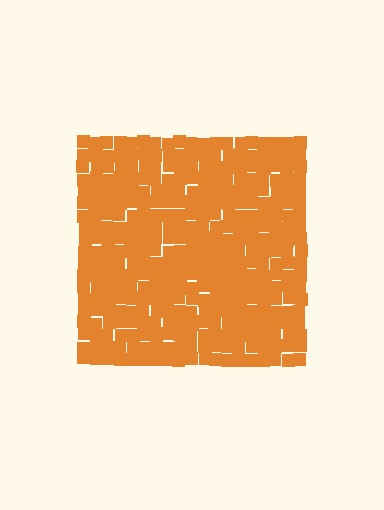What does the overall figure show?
The overall figure shows a square.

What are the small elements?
The small elements are squares.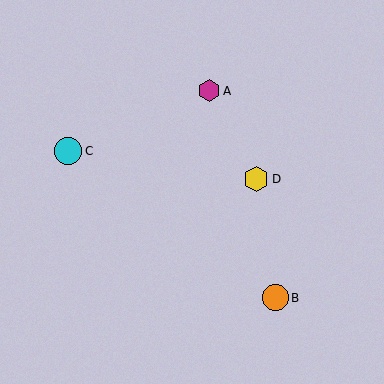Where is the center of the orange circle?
The center of the orange circle is at (275, 298).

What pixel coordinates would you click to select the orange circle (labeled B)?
Click at (275, 298) to select the orange circle B.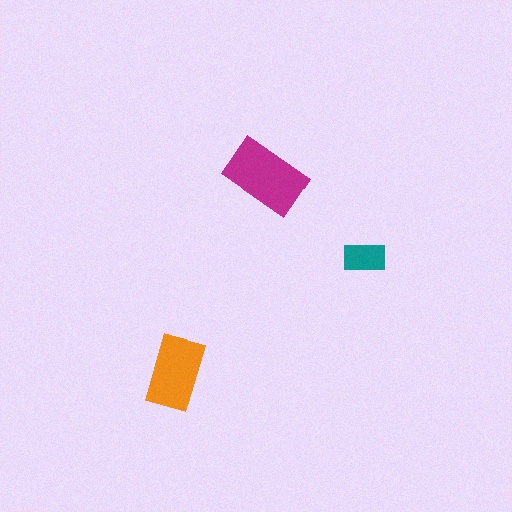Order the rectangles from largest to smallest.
the magenta one, the orange one, the teal one.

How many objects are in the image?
There are 3 objects in the image.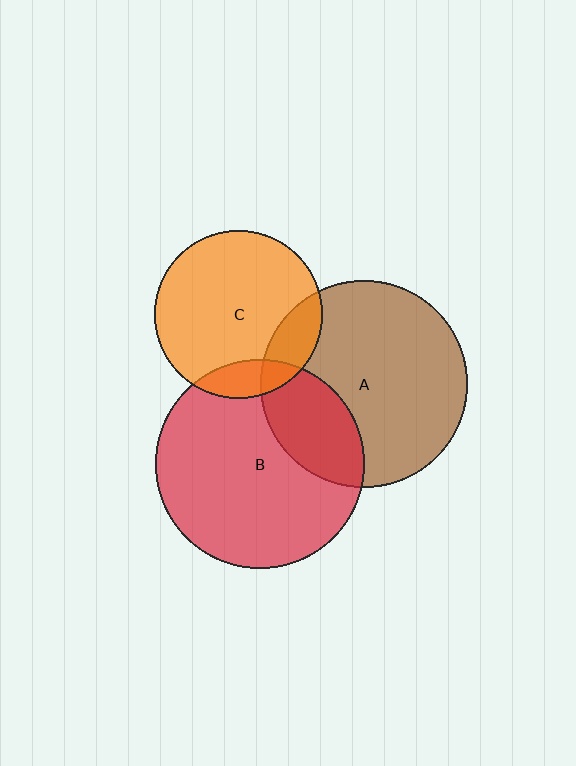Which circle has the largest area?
Circle B (red).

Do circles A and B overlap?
Yes.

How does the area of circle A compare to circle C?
Approximately 1.5 times.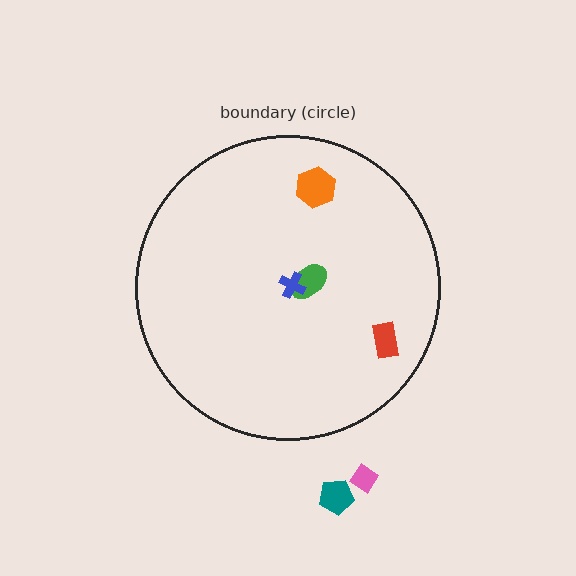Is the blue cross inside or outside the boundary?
Inside.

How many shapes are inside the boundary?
4 inside, 2 outside.